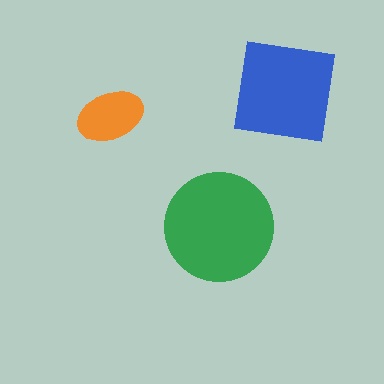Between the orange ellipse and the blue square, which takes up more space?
The blue square.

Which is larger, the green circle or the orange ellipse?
The green circle.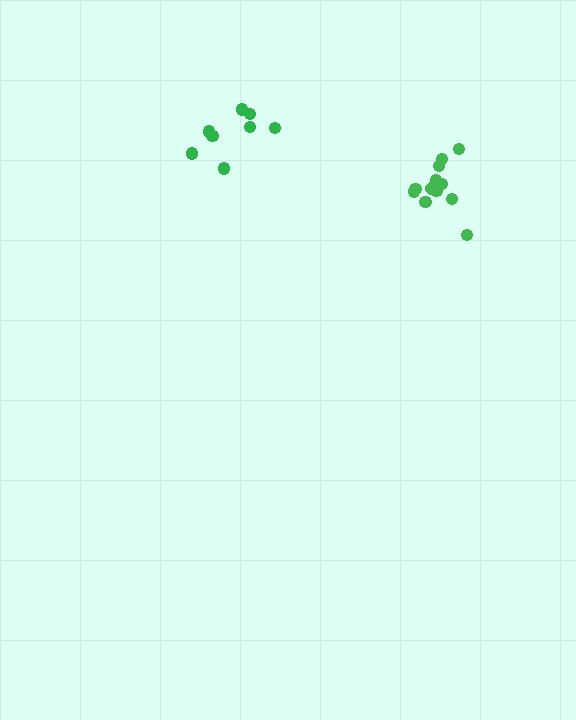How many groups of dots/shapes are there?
There are 2 groups.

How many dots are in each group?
Group 1: 8 dots, Group 2: 12 dots (20 total).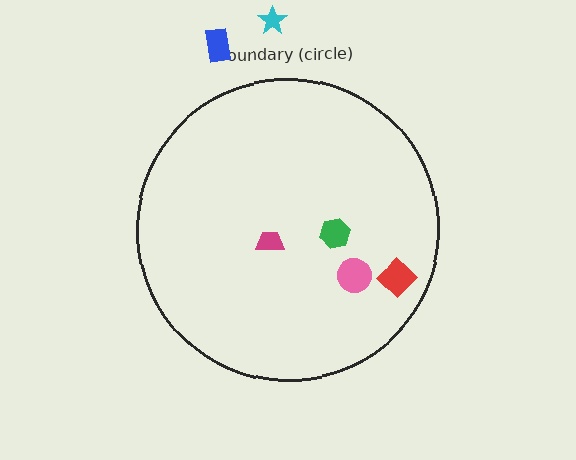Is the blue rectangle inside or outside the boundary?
Outside.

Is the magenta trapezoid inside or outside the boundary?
Inside.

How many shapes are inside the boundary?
4 inside, 2 outside.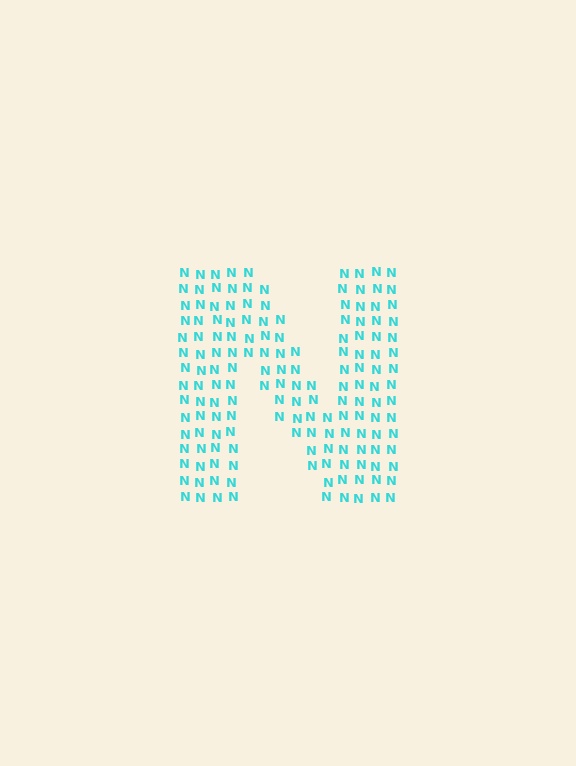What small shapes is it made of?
It is made of small letter N's.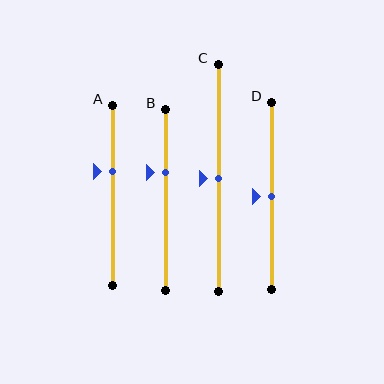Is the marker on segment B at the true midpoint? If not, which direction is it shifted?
No, the marker on segment B is shifted upward by about 15% of the segment length.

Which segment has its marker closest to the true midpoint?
Segment C has its marker closest to the true midpoint.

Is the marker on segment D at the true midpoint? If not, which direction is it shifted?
Yes, the marker on segment D is at the true midpoint.